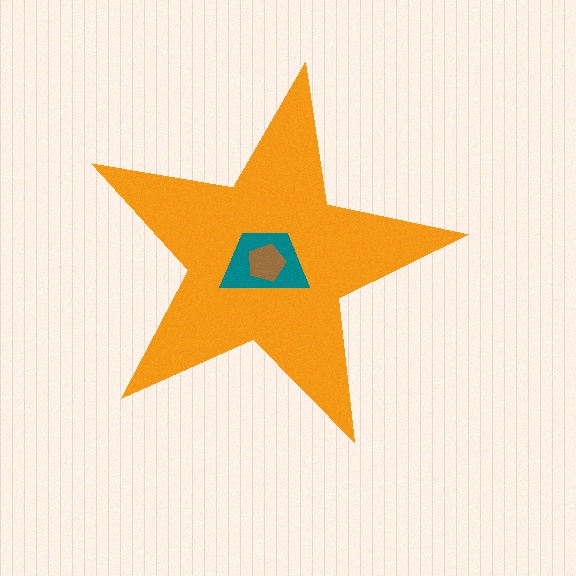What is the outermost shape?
The orange star.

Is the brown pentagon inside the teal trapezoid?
Yes.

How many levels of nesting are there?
3.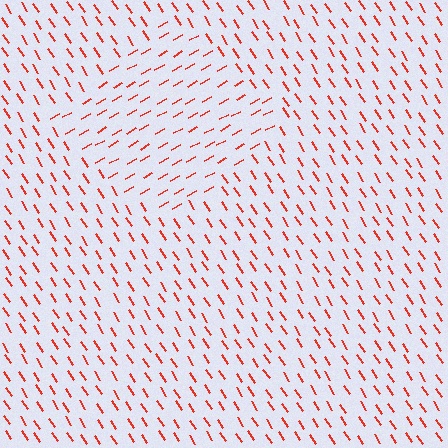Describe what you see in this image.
The image is filled with small red line segments. A diamond region in the image has lines oriented differently from the surrounding lines, creating a visible texture boundary.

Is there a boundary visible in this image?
Yes, there is a texture boundary formed by a change in line orientation.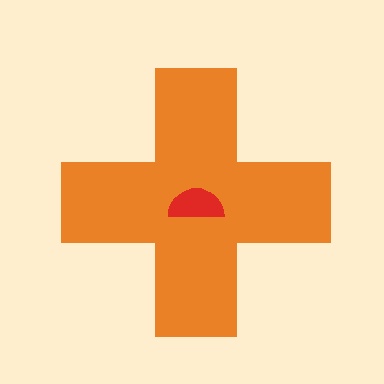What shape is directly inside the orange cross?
The red semicircle.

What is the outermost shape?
The orange cross.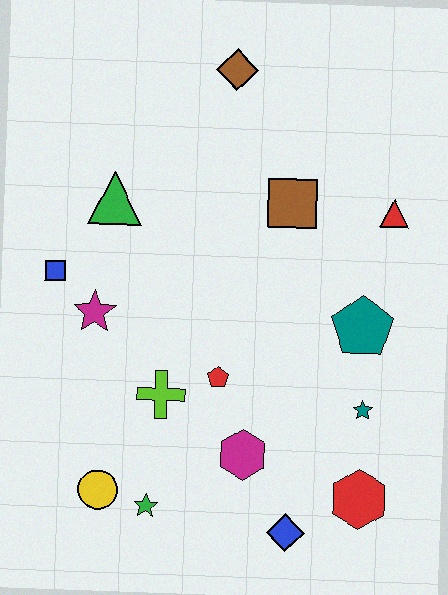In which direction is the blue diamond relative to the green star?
The blue diamond is to the right of the green star.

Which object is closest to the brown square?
The red triangle is closest to the brown square.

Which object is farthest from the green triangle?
The red hexagon is farthest from the green triangle.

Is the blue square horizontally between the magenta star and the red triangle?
No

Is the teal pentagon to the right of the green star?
Yes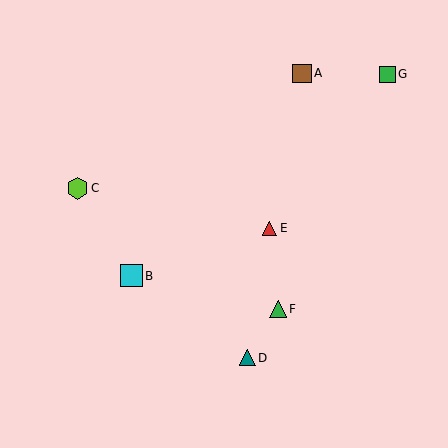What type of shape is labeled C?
Shape C is a lime hexagon.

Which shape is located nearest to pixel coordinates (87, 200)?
The lime hexagon (labeled C) at (78, 188) is nearest to that location.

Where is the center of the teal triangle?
The center of the teal triangle is at (248, 358).